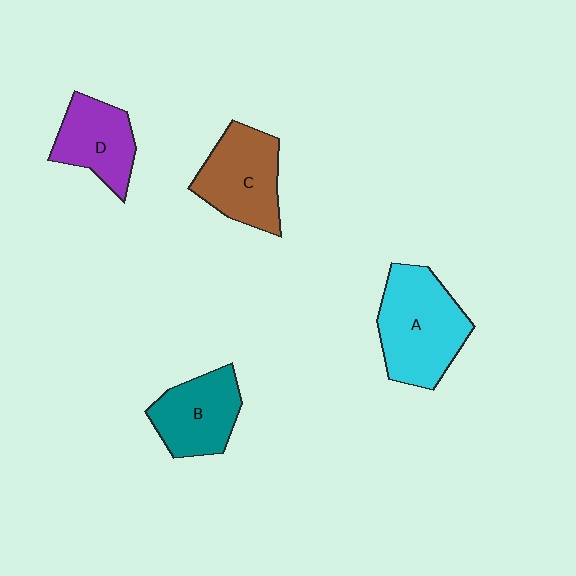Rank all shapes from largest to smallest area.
From largest to smallest: A (cyan), C (brown), B (teal), D (purple).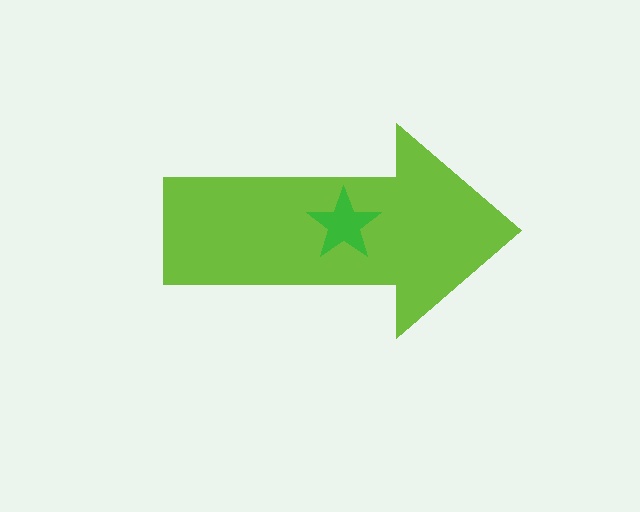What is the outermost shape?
The lime arrow.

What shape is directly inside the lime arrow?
The green star.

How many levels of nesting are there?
2.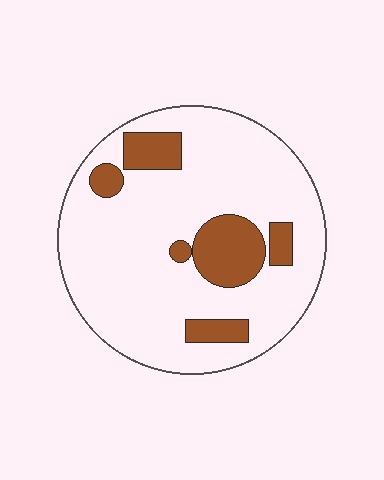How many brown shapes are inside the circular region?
6.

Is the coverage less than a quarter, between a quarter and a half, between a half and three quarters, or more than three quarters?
Less than a quarter.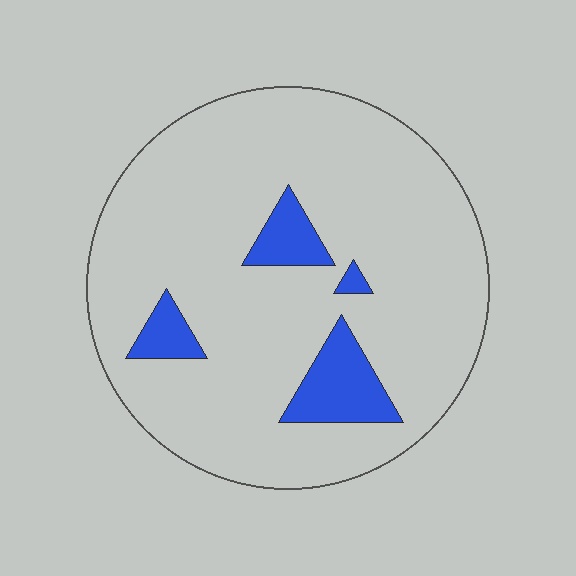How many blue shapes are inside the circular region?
4.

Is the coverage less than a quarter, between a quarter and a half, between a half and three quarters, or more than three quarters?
Less than a quarter.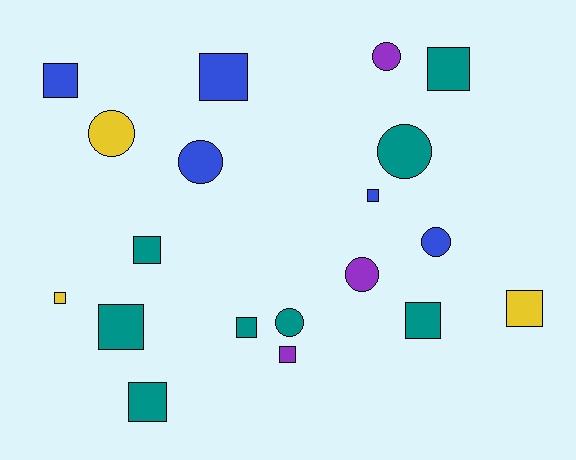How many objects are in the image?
There are 19 objects.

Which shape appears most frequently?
Square, with 12 objects.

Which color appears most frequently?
Teal, with 8 objects.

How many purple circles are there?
There are 2 purple circles.